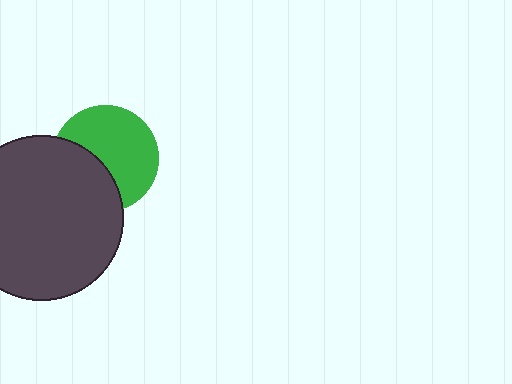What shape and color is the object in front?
The object in front is a dark gray circle.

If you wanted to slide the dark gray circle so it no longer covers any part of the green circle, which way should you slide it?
Slide it toward the lower-left — that is the most direct way to separate the two shapes.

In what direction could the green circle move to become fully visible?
The green circle could move toward the upper-right. That would shift it out from behind the dark gray circle entirely.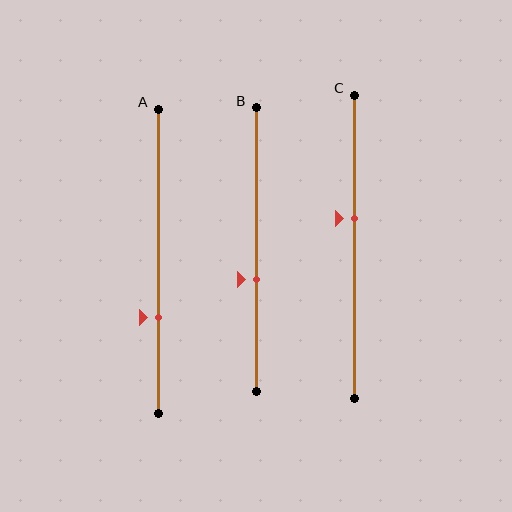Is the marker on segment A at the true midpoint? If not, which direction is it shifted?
No, the marker on segment A is shifted downward by about 18% of the segment length.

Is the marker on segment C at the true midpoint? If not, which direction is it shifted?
No, the marker on segment C is shifted upward by about 9% of the segment length.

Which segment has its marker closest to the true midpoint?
Segment C has its marker closest to the true midpoint.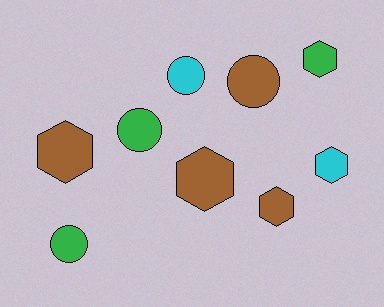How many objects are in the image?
There are 9 objects.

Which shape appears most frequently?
Hexagon, with 5 objects.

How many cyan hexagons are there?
There is 1 cyan hexagon.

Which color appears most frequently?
Brown, with 4 objects.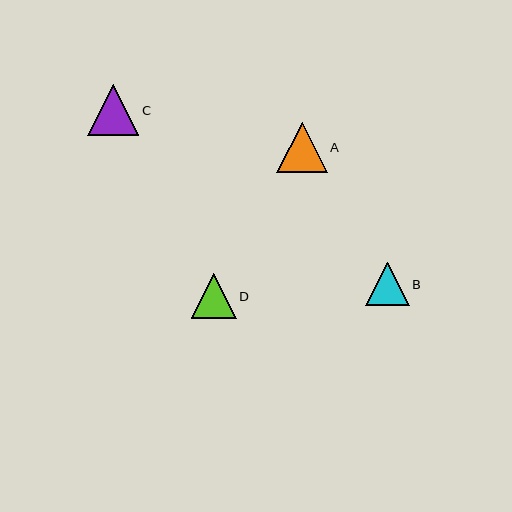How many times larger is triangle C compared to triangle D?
Triangle C is approximately 1.1 times the size of triangle D.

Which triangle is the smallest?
Triangle B is the smallest with a size of approximately 44 pixels.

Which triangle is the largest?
Triangle C is the largest with a size of approximately 51 pixels.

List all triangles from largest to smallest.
From largest to smallest: C, A, D, B.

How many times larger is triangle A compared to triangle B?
Triangle A is approximately 1.2 times the size of triangle B.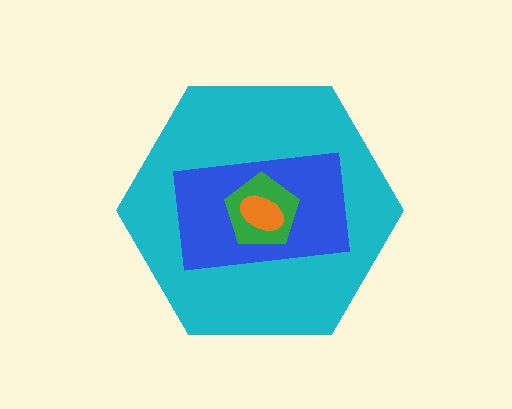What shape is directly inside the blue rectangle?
The green pentagon.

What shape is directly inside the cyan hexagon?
The blue rectangle.